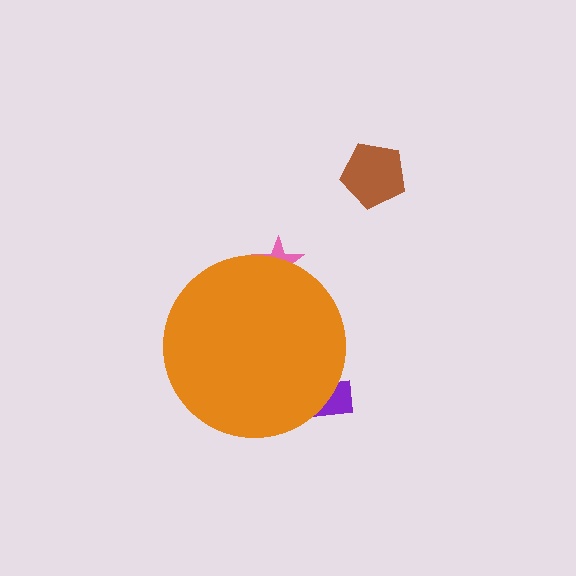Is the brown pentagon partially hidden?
No, the brown pentagon is fully visible.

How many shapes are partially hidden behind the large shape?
2 shapes are partially hidden.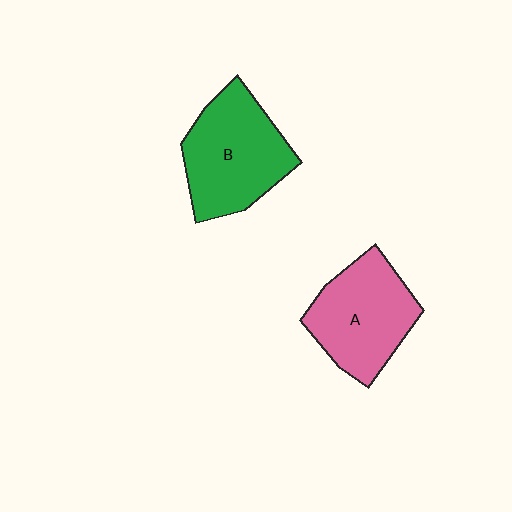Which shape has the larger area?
Shape B (green).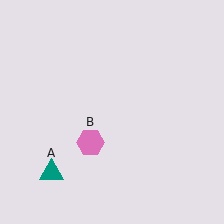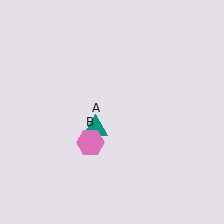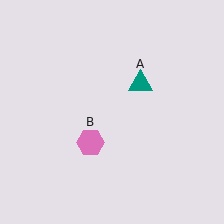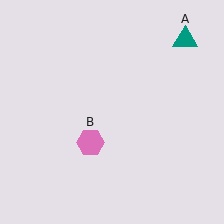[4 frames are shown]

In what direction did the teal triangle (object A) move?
The teal triangle (object A) moved up and to the right.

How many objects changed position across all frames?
1 object changed position: teal triangle (object A).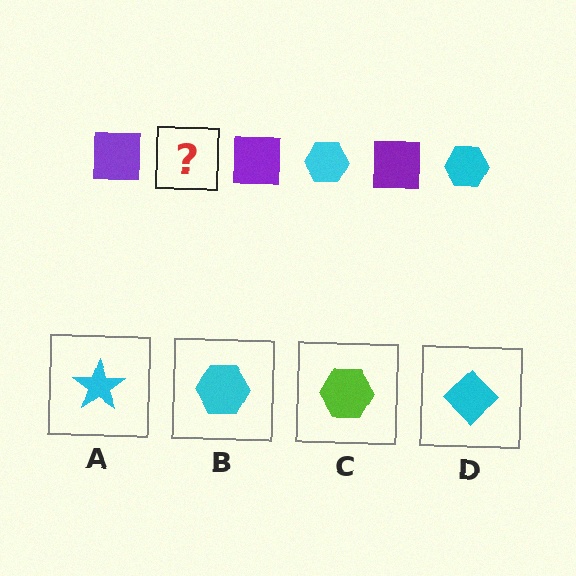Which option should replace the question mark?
Option B.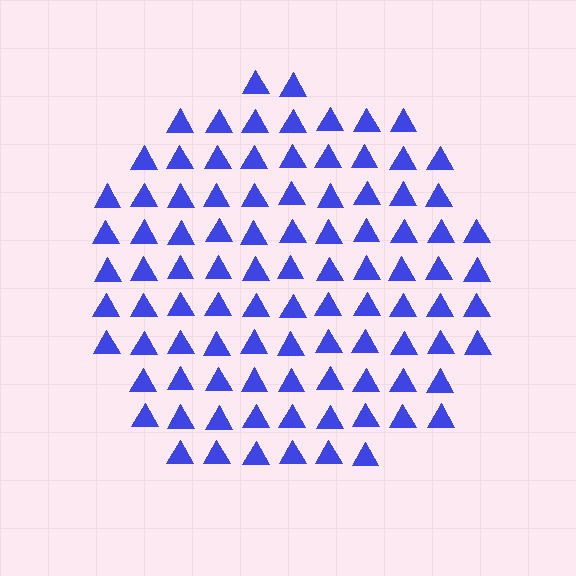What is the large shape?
The large shape is a circle.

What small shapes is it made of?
It is made of small triangles.